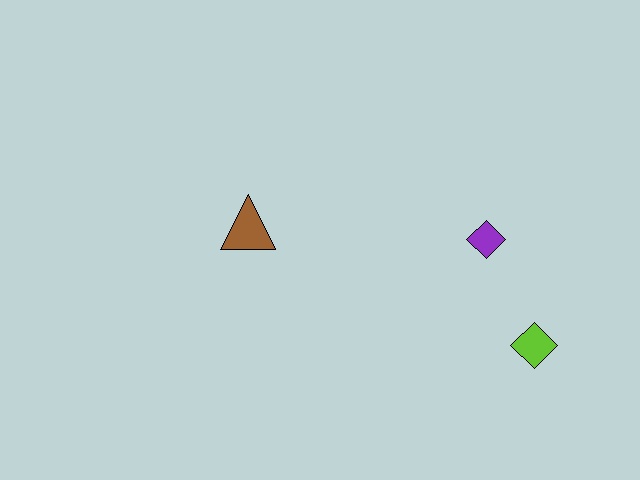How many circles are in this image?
There are no circles.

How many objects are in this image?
There are 3 objects.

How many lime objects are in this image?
There is 1 lime object.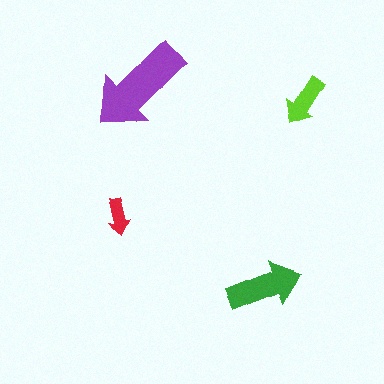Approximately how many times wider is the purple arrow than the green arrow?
About 1.5 times wider.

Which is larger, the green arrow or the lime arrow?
The green one.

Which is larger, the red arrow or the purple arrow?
The purple one.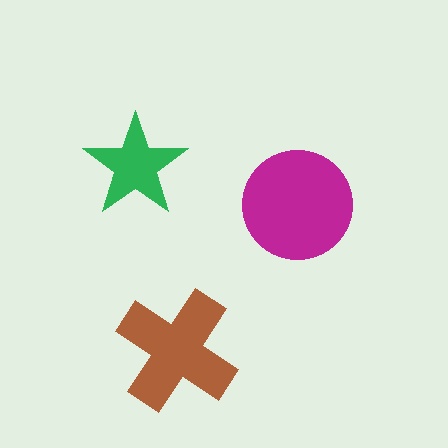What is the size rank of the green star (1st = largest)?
3rd.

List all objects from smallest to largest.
The green star, the brown cross, the magenta circle.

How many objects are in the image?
There are 3 objects in the image.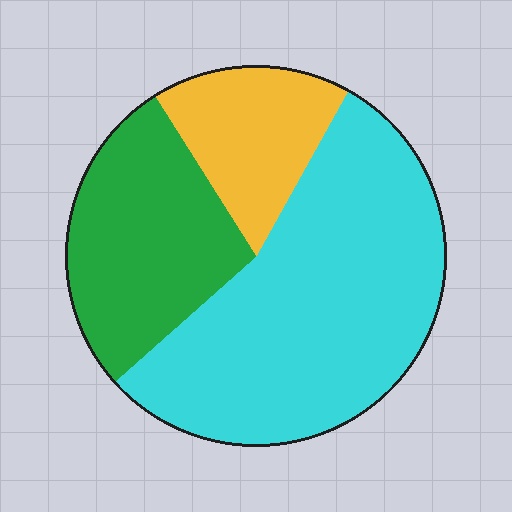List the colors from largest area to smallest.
From largest to smallest: cyan, green, yellow.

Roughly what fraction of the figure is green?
Green covers about 30% of the figure.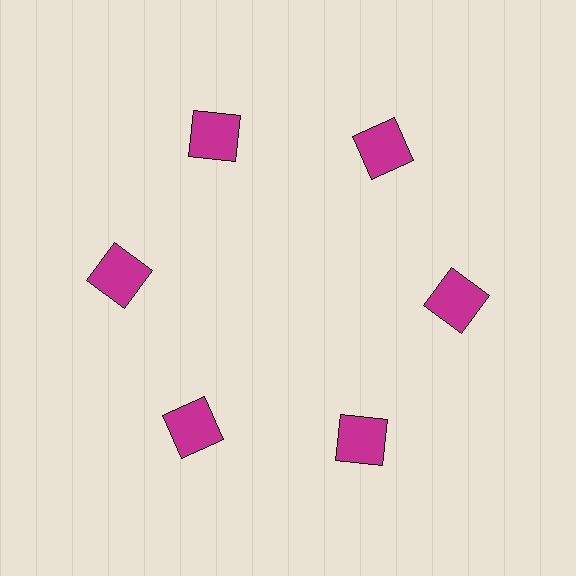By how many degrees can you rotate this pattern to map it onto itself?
The pattern maps onto itself every 60 degrees of rotation.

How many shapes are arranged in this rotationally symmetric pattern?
There are 6 shapes, arranged in 6 groups of 1.